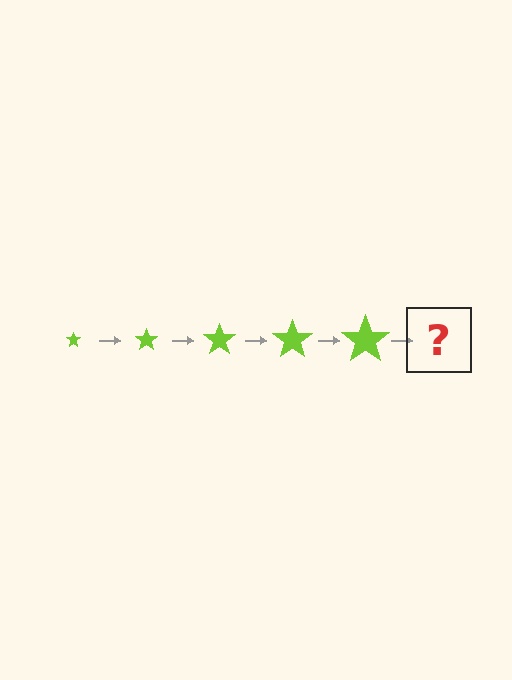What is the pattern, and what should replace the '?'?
The pattern is that the star gets progressively larger each step. The '?' should be a lime star, larger than the previous one.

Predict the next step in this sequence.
The next step is a lime star, larger than the previous one.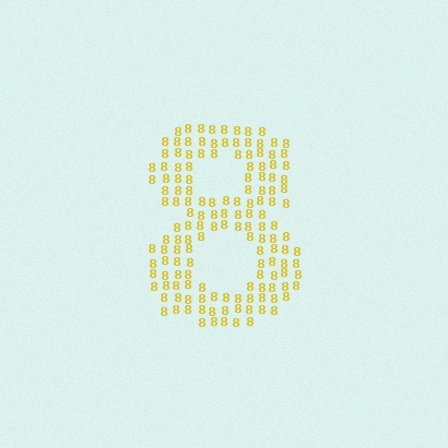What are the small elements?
The small elements are digit 8's.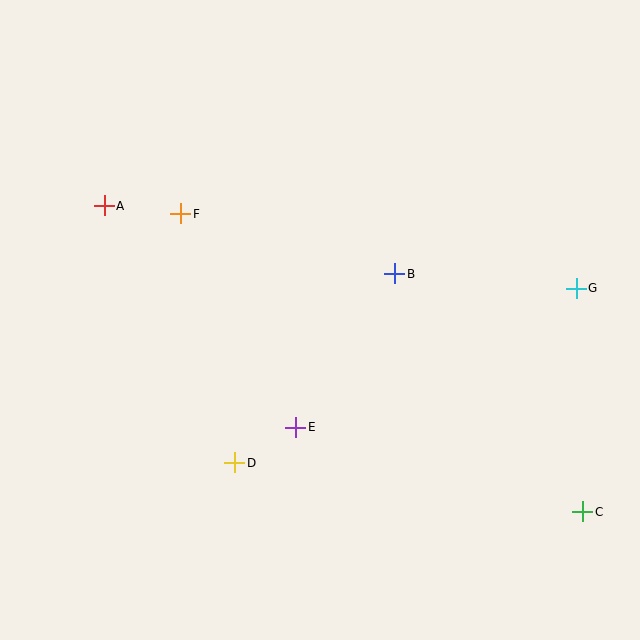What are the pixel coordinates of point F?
Point F is at (181, 214).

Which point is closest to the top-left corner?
Point A is closest to the top-left corner.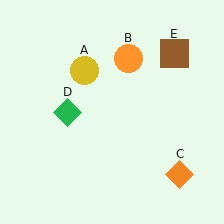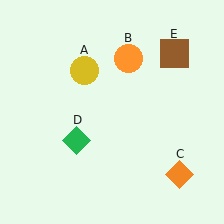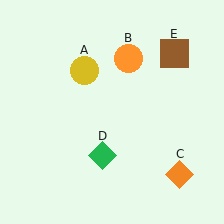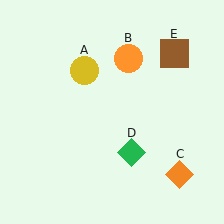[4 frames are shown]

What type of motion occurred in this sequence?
The green diamond (object D) rotated counterclockwise around the center of the scene.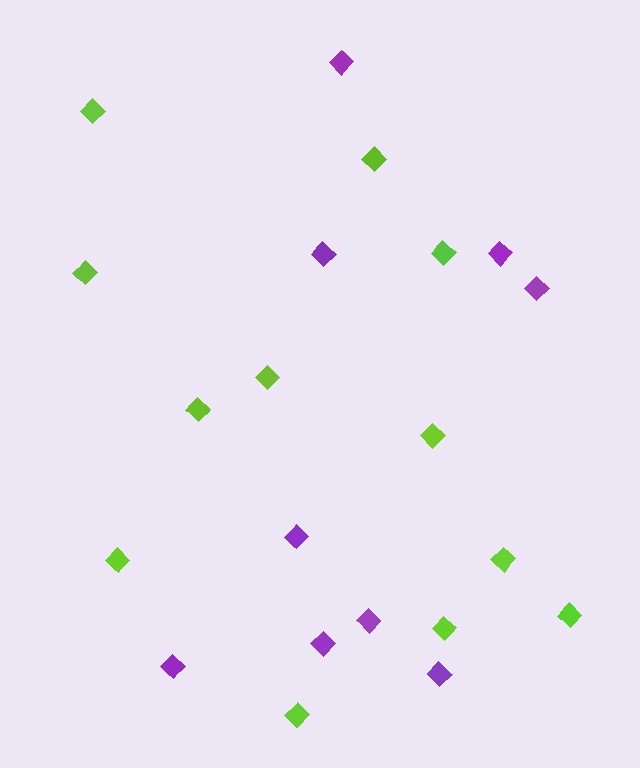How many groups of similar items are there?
There are 2 groups: one group of purple diamonds (9) and one group of lime diamonds (12).